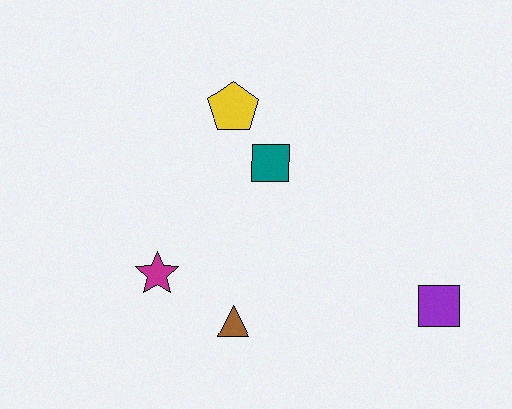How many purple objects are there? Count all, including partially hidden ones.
There is 1 purple object.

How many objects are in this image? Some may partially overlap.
There are 5 objects.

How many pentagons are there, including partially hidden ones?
There is 1 pentagon.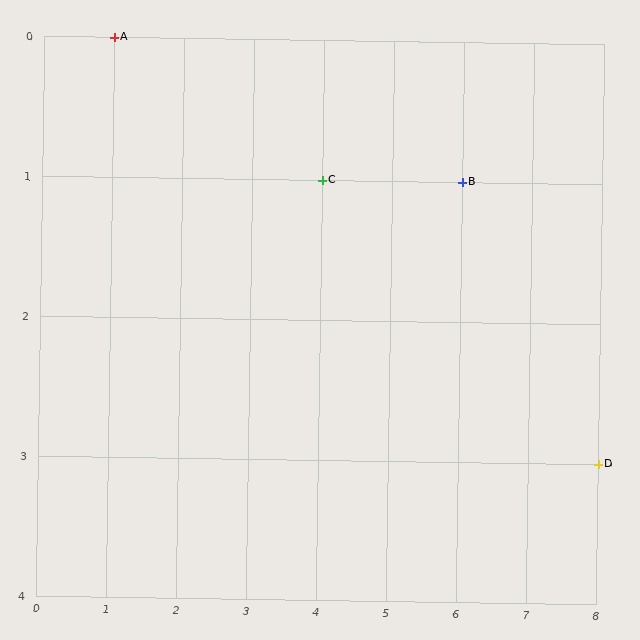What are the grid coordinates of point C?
Point C is at grid coordinates (4, 1).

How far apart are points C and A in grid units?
Points C and A are 3 columns and 1 row apart (about 3.2 grid units diagonally).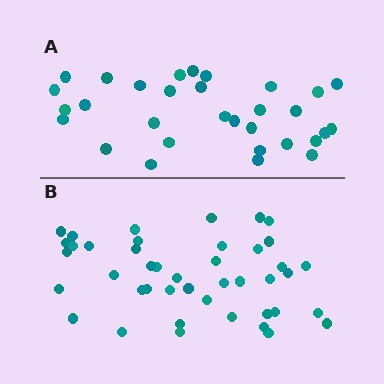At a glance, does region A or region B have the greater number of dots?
Region B (the bottom region) has more dots.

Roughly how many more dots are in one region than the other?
Region B has roughly 12 or so more dots than region A.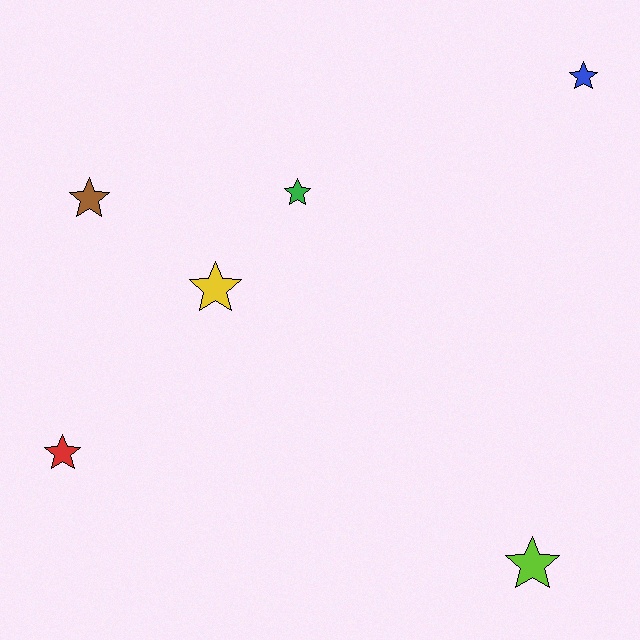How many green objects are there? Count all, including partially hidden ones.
There is 1 green object.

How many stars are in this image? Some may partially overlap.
There are 6 stars.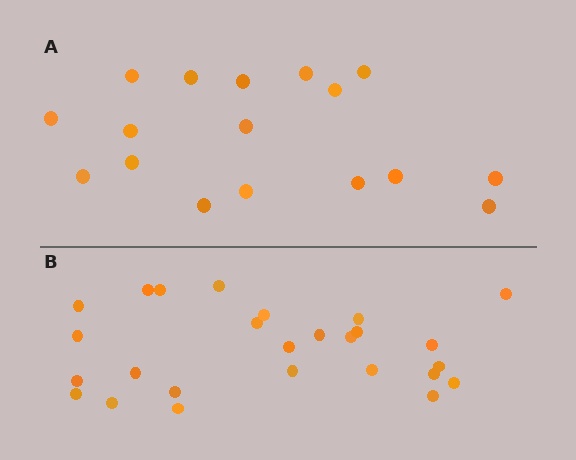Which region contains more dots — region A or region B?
Region B (the bottom region) has more dots.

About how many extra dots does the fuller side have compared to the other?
Region B has roughly 8 or so more dots than region A.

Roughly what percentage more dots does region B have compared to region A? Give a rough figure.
About 55% more.